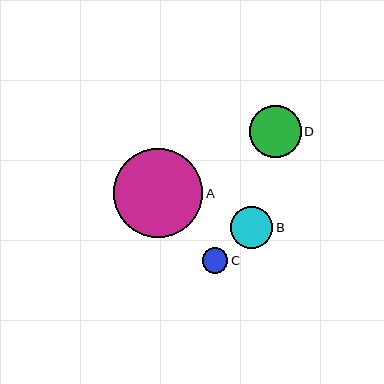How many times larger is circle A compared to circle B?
Circle A is approximately 2.1 times the size of circle B.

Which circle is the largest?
Circle A is the largest with a size of approximately 89 pixels.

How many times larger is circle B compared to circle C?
Circle B is approximately 1.6 times the size of circle C.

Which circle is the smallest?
Circle C is the smallest with a size of approximately 26 pixels.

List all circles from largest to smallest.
From largest to smallest: A, D, B, C.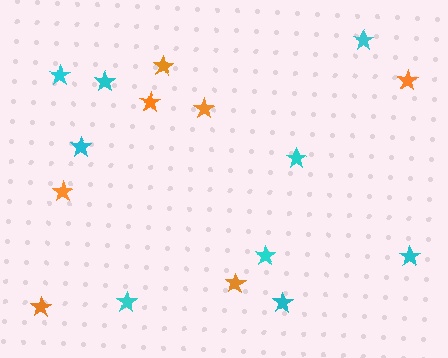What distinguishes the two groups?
There are 2 groups: one group of cyan stars (9) and one group of orange stars (7).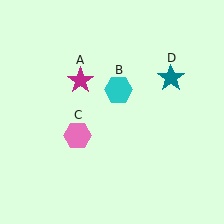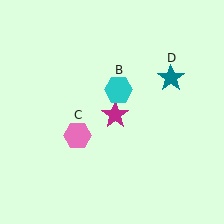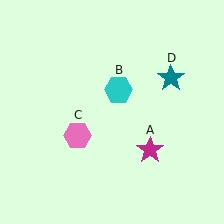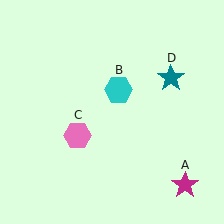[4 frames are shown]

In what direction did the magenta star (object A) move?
The magenta star (object A) moved down and to the right.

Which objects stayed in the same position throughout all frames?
Cyan hexagon (object B) and pink hexagon (object C) and teal star (object D) remained stationary.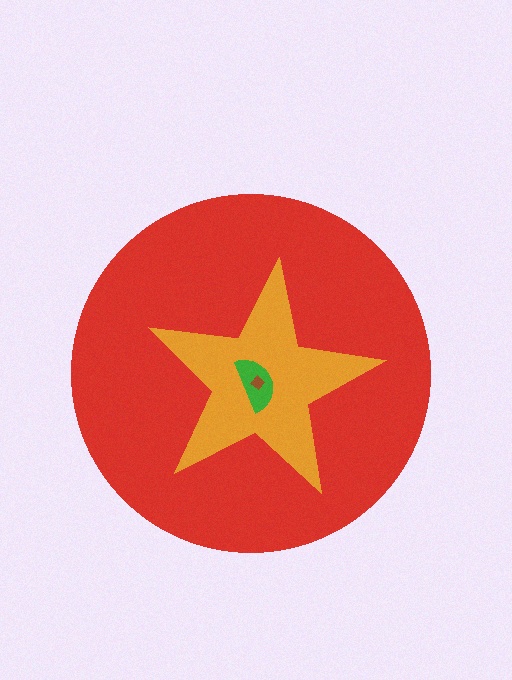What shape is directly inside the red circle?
The orange star.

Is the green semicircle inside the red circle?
Yes.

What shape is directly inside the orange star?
The green semicircle.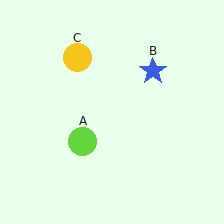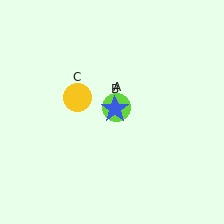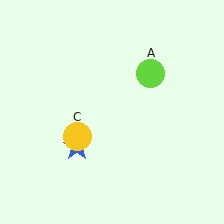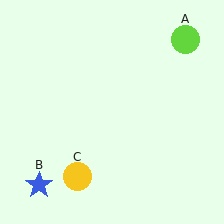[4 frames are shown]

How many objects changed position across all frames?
3 objects changed position: lime circle (object A), blue star (object B), yellow circle (object C).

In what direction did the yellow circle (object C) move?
The yellow circle (object C) moved down.